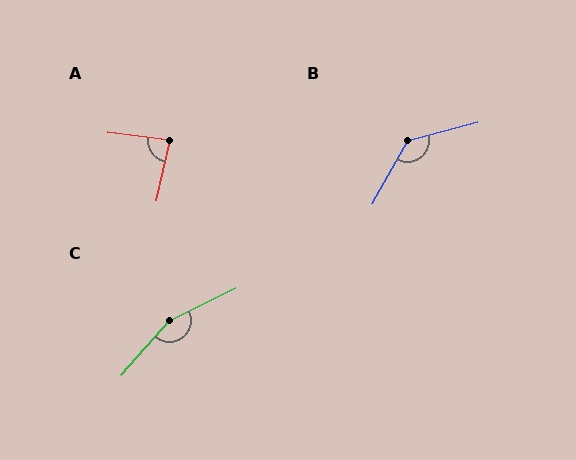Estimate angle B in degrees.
Approximately 134 degrees.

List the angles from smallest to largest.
A (84°), B (134°), C (157°).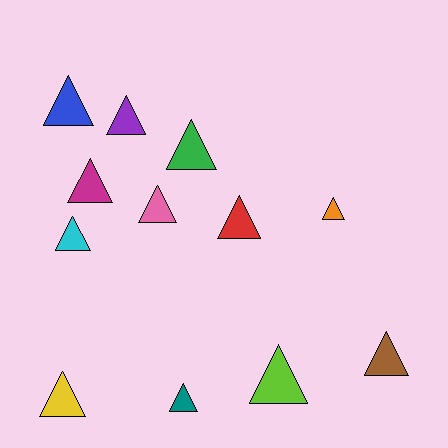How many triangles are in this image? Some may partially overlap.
There are 12 triangles.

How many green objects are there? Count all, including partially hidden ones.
There is 1 green object.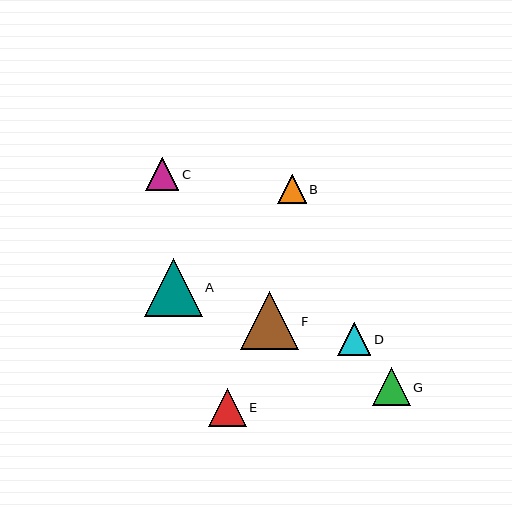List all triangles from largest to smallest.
From largest to smallest: A, F, G, E, D, C, B.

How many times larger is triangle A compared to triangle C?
Triangle A is approximately 1.7 times the size of triangle C.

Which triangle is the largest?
Triangle A is the largest with a size of approximately 58 pixels.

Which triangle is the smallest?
Triangle B is the smallest with a size of approximately 29 pixels.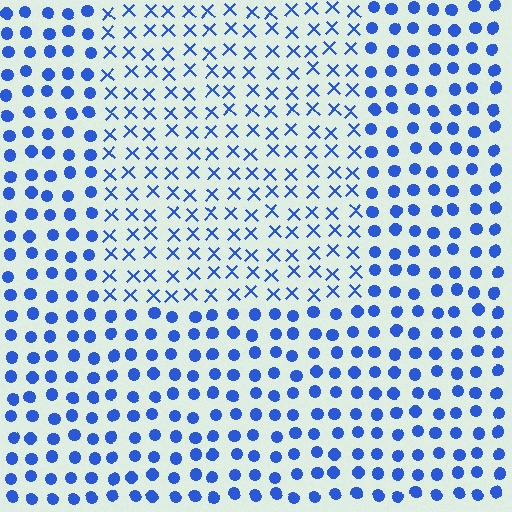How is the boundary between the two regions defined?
The boundary is defined by a change in element shape: X marks inside vs. circles outside. All elements share the same color and spacing.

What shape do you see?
I see a rectangle.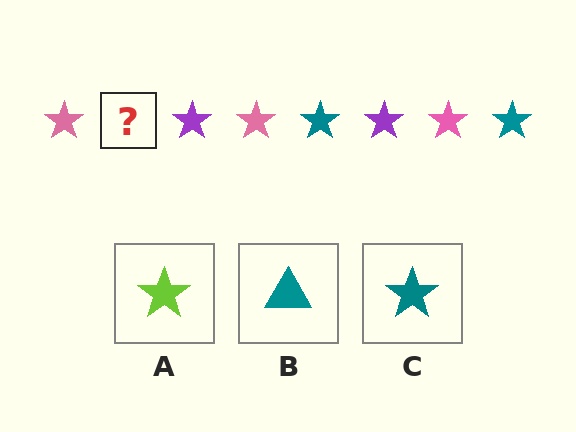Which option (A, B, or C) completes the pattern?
C.